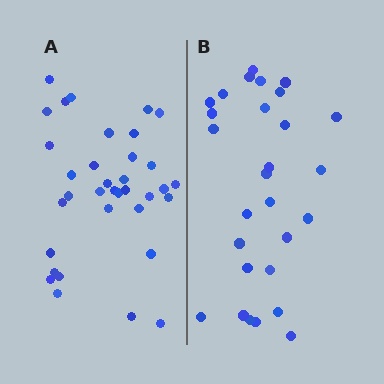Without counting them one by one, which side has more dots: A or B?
Region A (the left region) has more dots.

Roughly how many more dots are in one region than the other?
Region A has roughly 8 or so more dots than region B.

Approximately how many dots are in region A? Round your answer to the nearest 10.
About 40 dots. (The exact count is 35, which rounds to 40.)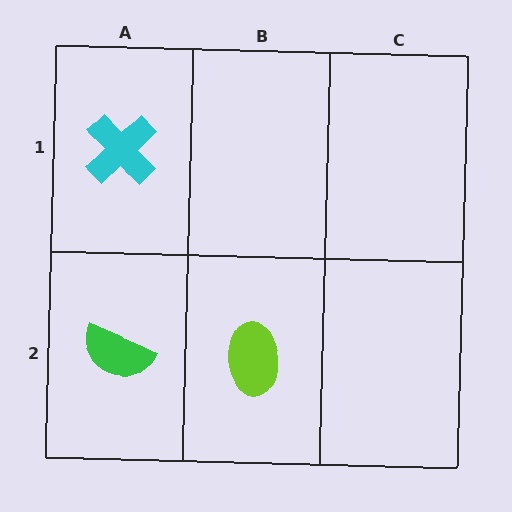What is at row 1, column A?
A cyan cross.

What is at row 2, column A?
A green semicircle.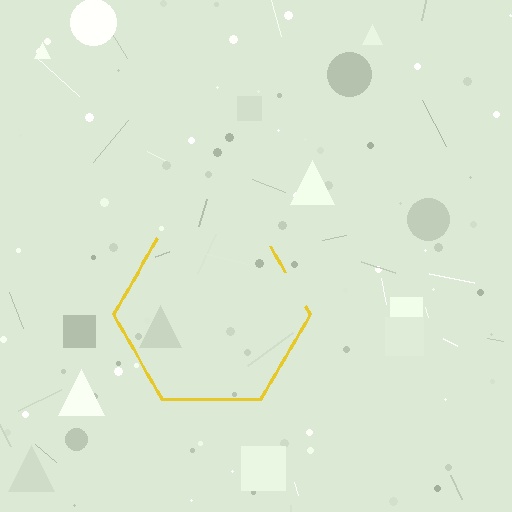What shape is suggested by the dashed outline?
The dashed outline suggests a hexagon.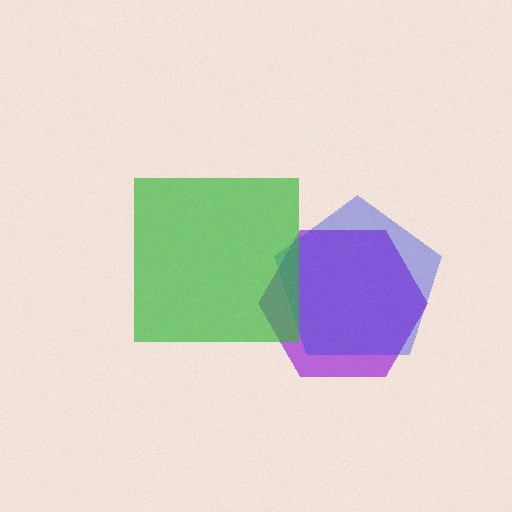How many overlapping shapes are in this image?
There are 3 overlapping shapes in the image.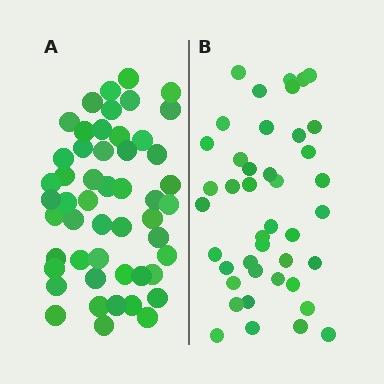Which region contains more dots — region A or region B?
Region A (the left region) has more dots.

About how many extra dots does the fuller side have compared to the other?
Region A has roughly 8 or so more dots than region B.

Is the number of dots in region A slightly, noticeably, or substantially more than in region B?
Region A has only slightly more — the two regions are fairly close. The ratio is roughly 1.2 to 1.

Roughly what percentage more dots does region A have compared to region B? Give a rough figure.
About 20% more.